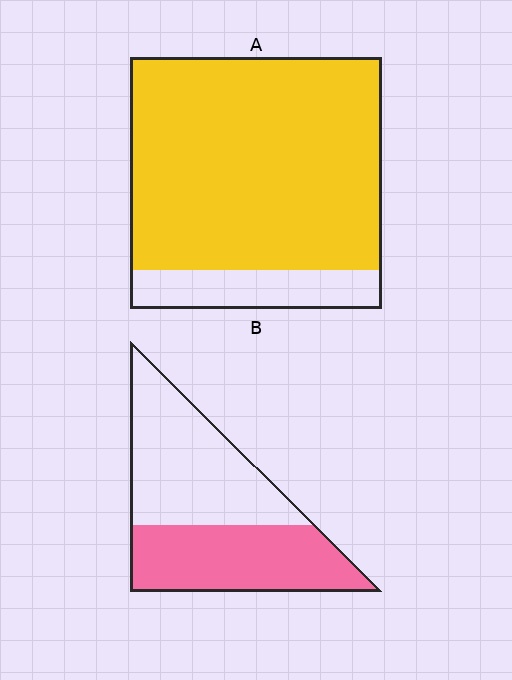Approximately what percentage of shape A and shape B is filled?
A is approximately 85% and B is approximately 45%.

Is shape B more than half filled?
Roughly half.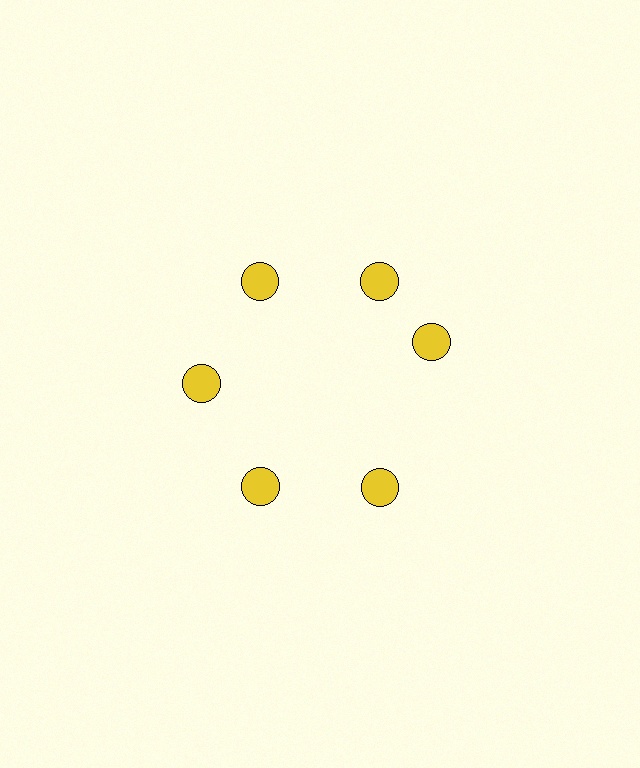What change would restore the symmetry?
The symmetry would be restored by rotating it back into even spacing with its neighbors so that all 6 circles sit at equal angles and equal distance from the center.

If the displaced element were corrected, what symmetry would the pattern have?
It would have 6-fold rotational symmetry — the pattern would map onto itself every 60 degrees.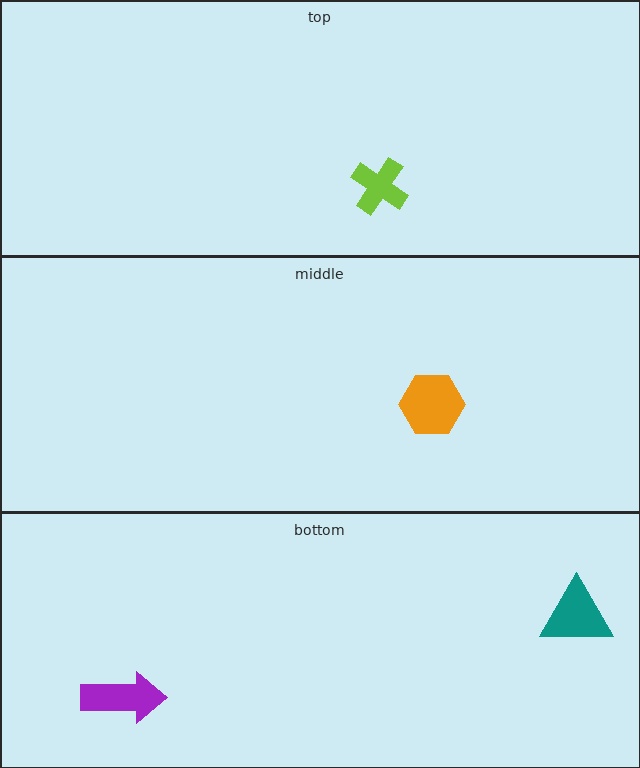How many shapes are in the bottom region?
2.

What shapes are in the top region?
The lime cross.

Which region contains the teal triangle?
The bottom region.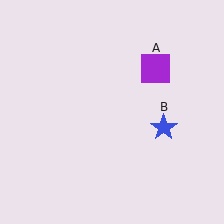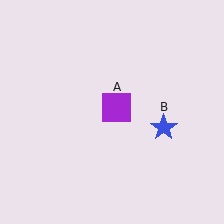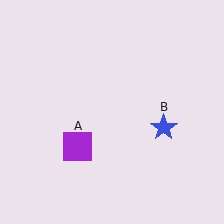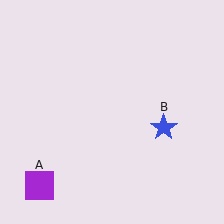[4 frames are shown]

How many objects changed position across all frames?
1 object changed position: purple square (object A).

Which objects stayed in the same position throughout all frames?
Blue star (object B) remained stationary.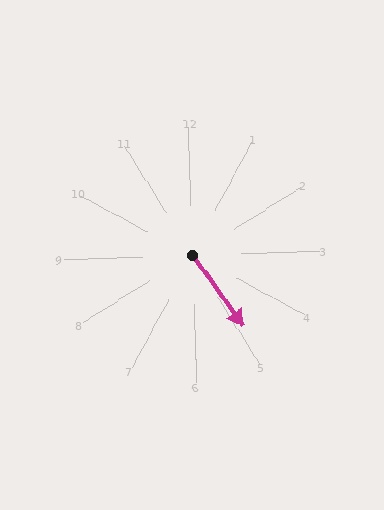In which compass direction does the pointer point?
Southeast.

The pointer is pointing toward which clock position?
Roughly 5 o'clock.